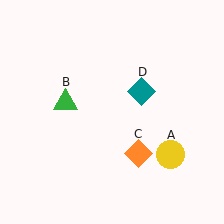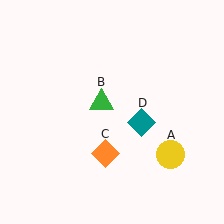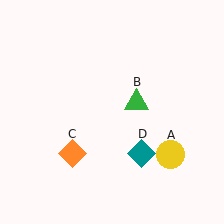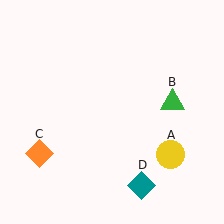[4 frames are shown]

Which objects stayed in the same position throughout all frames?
Yellow circle (object A) remained stationary.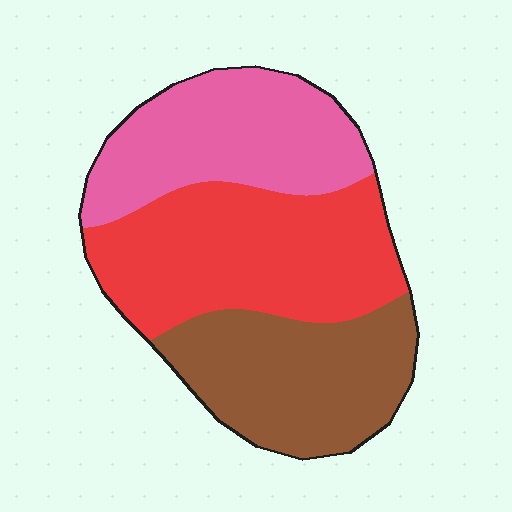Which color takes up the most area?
Red, at roughly 40%.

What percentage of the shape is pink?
Pink covers roughly 30% of the shape.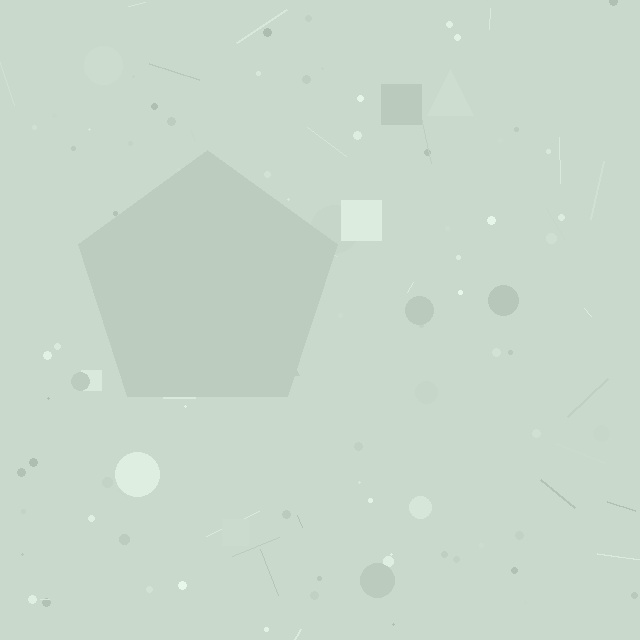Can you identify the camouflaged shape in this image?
The camouflaged shape is a pentagon.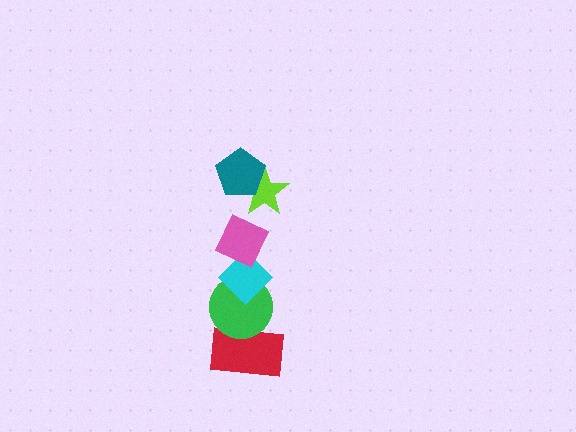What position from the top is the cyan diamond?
The cyan diamond is 4th from the top.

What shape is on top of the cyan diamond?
The pink diamond is on top of the cyan diamond.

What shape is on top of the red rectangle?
The green circle is on top of the red rectangle.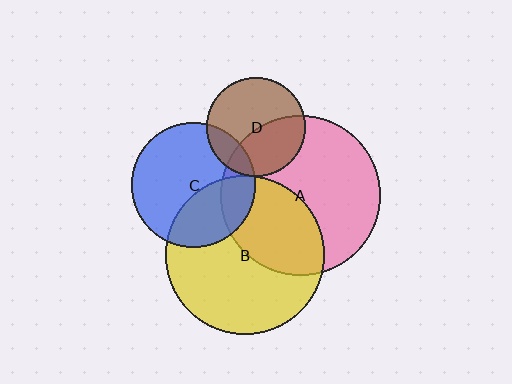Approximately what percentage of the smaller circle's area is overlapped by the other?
Approximately 35%.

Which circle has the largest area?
Circle A (pink).